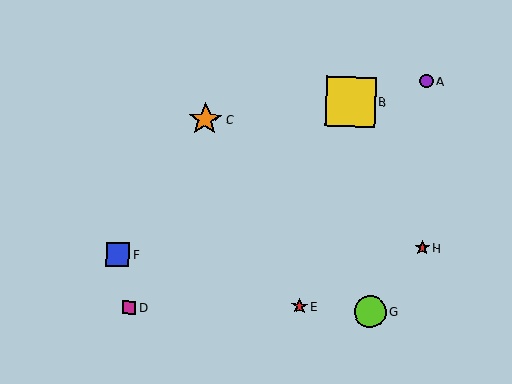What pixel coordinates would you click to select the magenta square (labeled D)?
Click at (129, 307) to select the magenta square D.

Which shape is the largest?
The yellow square (labeled B) is the largest.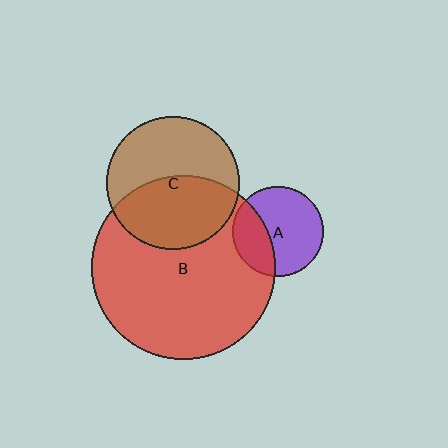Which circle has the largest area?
Circle B (red).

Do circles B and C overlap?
Yes.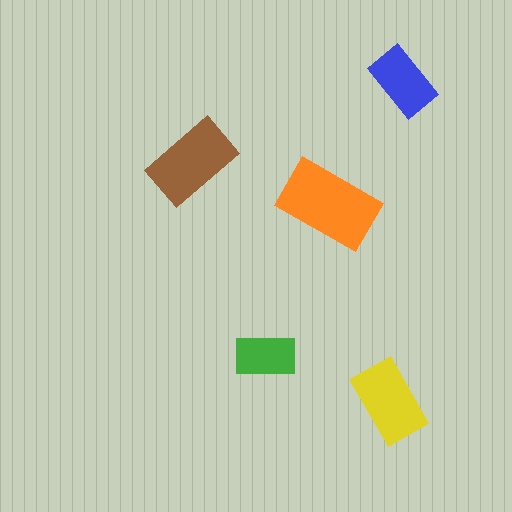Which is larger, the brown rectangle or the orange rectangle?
The orange one.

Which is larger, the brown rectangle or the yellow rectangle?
The brown one.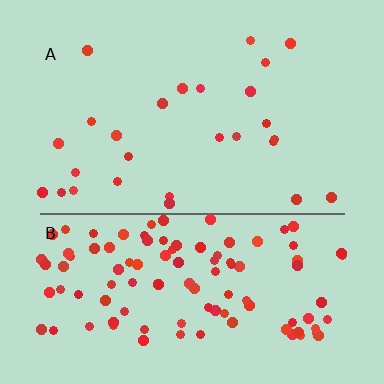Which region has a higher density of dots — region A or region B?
B (the bottom).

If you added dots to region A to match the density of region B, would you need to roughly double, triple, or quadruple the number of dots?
Approximately quadruple.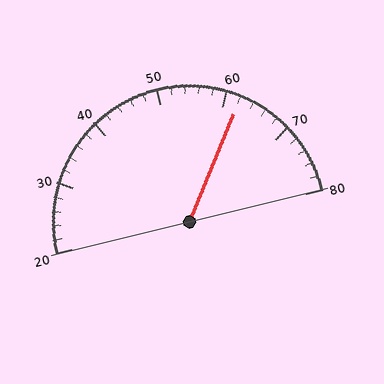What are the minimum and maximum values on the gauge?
The gauge ranges from 20 to 80.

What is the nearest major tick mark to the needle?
The nearest major tick mark is 60.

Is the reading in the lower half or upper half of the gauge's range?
The reading is in the upper half of the range (20 to 80).